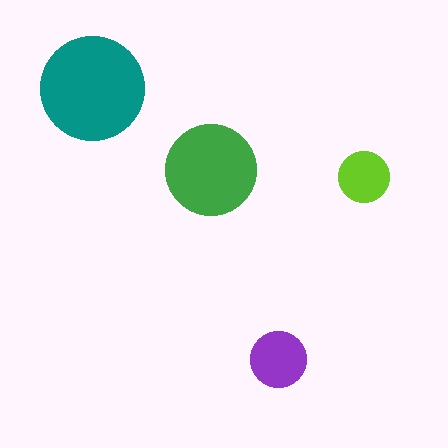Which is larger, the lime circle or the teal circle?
The teal one.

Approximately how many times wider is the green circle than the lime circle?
About 2 times wider.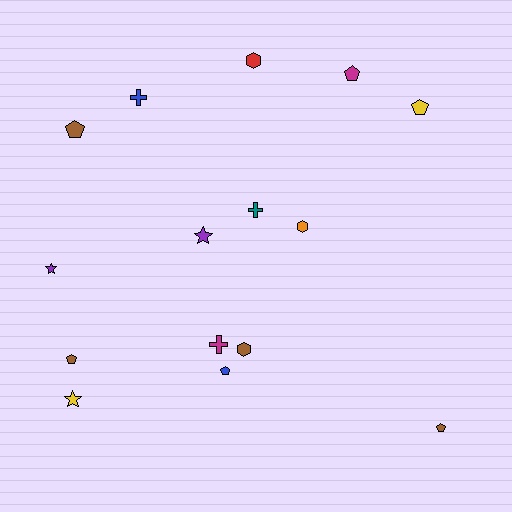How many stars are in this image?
There are 3 stars.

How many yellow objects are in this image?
There are 2 yellow objects.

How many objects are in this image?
There are 15 objects.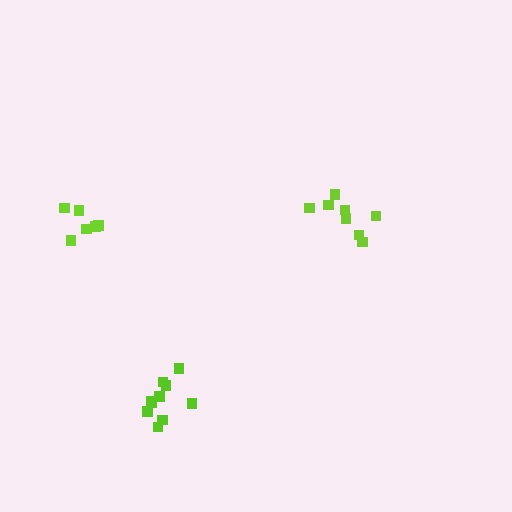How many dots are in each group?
Group 1: 10 dots, Group 2: 8 dots, Group 3: 6 dots (24 total).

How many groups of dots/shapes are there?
There are 3 groups.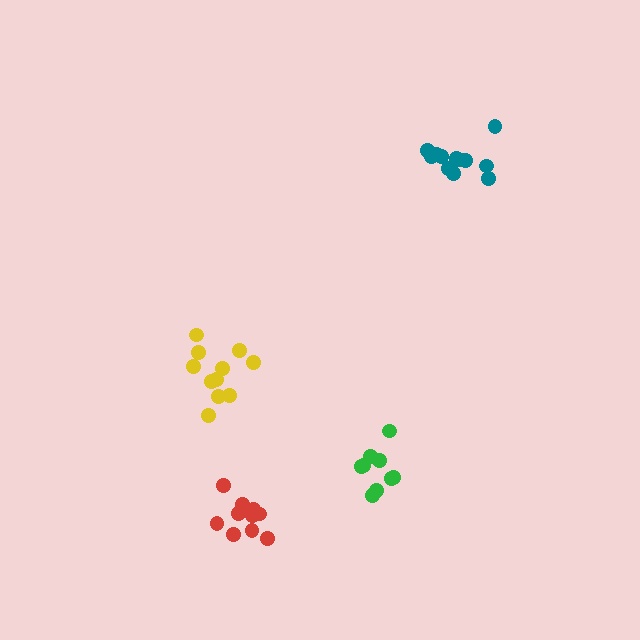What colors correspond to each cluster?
The clusters are colored: yellow, teal, green, red.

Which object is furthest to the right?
The teal cluster is rightmost.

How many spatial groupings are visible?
There are 4 spatial groupings.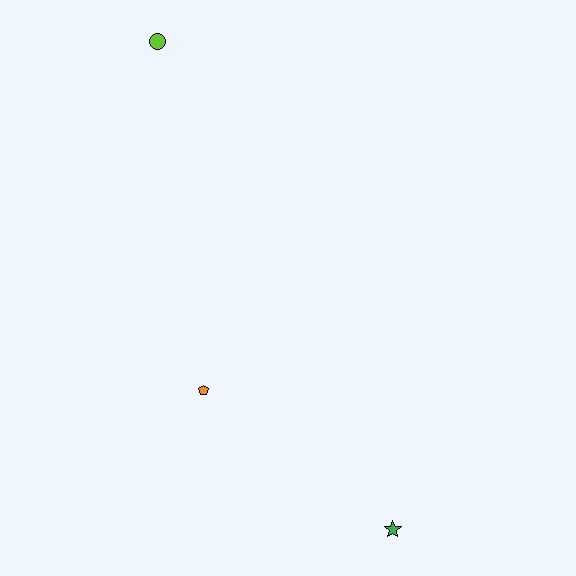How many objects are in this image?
There are 3 objects.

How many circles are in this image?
There is 1 circle.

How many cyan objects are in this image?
There are no cyan objects.